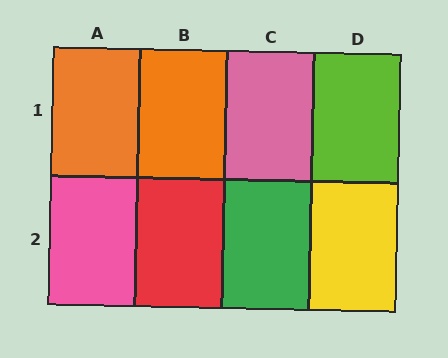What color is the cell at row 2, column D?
Yellow.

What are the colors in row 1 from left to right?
Orange, orange, pink, lime.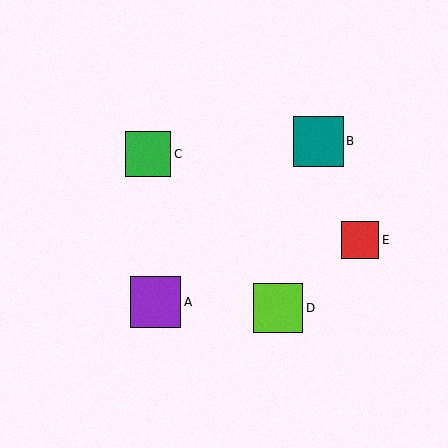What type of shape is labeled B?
Shape B is a teal square.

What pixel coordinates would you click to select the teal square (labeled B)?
Click at (318, 141) to select the teal square B.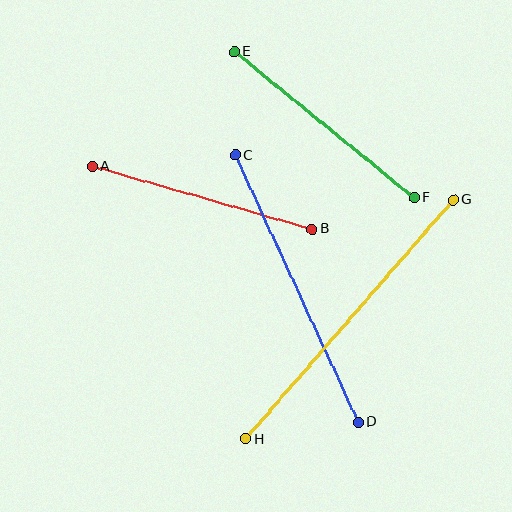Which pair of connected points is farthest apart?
Points G and H are farthest apart.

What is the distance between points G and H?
The distance is approximately 316 pixels.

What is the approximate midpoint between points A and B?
The midpoint is at approximately (202, 198) pixels.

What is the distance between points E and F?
The distance is approximately 231 pixels.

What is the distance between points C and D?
The distance is approximately 294 pixels.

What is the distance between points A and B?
The distance is approximately 229 pixels.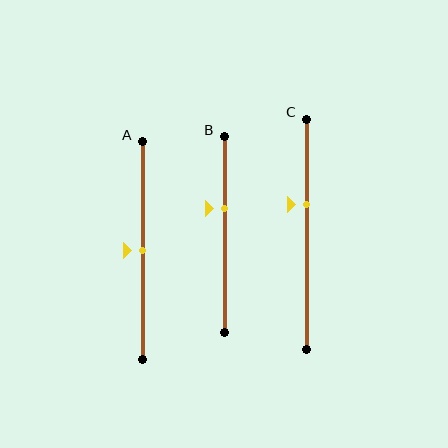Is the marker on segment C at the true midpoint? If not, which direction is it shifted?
No, the marker on segment C is shifted upward by about 13% of the segment length.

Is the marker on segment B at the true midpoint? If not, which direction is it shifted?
No, the marker on segment B is shifted upward by about 14% of the segment length.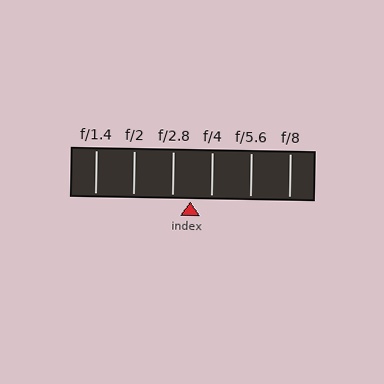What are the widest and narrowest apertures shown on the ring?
The widest aperture shown is f/1.4 and the narrowest is f/8.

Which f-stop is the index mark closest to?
The index mark is closest to f/2.8.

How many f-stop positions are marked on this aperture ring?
There are 6 f-stop positions marked.